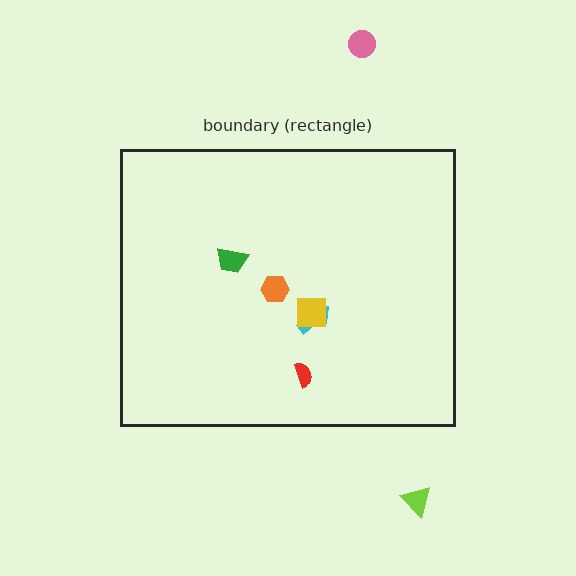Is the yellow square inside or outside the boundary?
Inside.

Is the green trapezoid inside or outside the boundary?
Inside.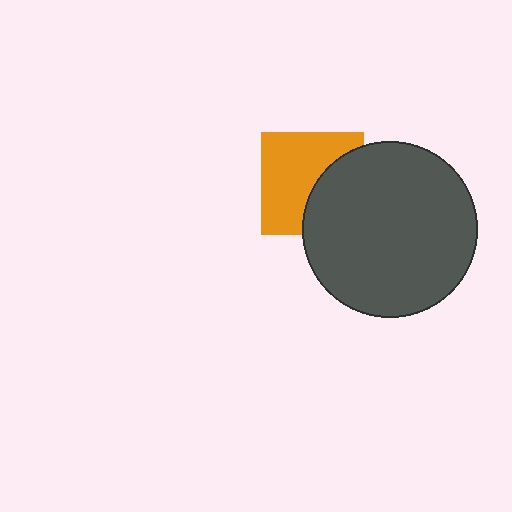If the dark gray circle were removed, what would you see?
You would see the complete orange square.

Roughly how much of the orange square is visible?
About half of it is visible (roughly 61%).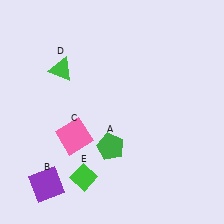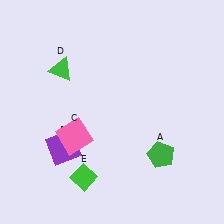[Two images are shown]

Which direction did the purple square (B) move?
The purple square (B) moved up.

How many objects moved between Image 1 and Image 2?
2 objects moved between the two images.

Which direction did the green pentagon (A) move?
The green pentagon (A) moved right.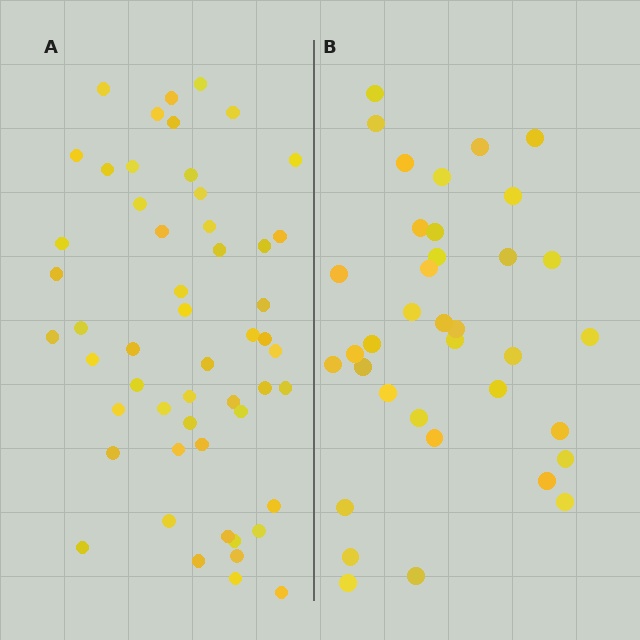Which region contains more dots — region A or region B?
Region A (the left region) has more dots.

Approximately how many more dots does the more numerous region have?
Region A has approximately 15 more dots than region B.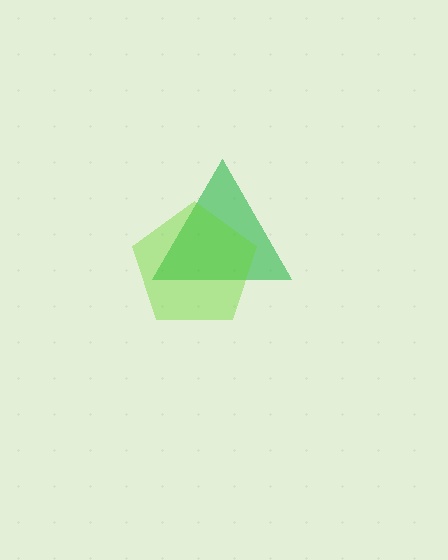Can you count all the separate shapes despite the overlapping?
Yes, there are 2 separate shapes.